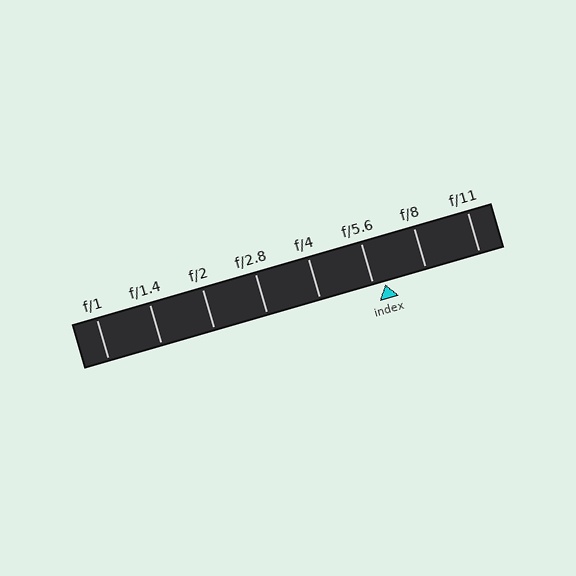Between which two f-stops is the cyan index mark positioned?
The index mark is between f/5.6 and f/8.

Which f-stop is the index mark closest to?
The index mark is closest to f/5.6.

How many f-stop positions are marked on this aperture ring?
There are 8 f-stop positions marked.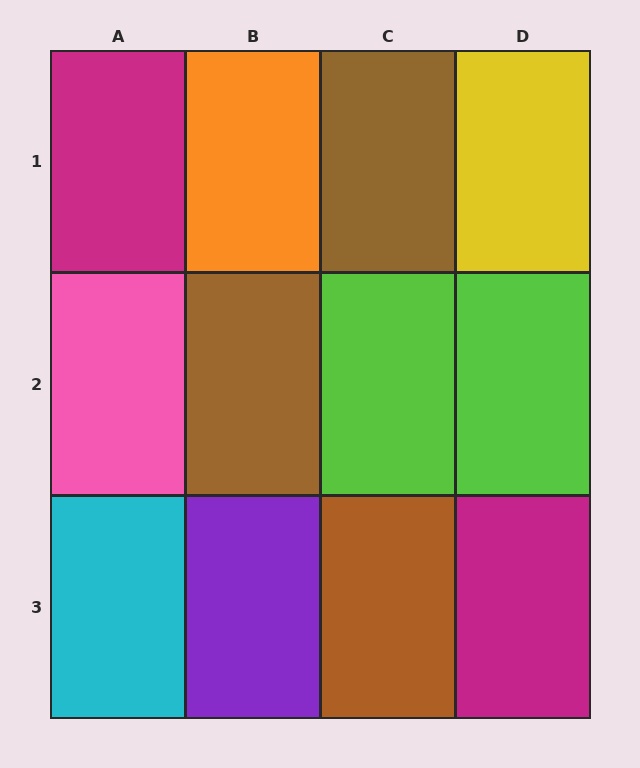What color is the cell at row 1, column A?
Magenta.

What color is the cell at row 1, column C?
Brown.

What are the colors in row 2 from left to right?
Pink, brown, lime, lime.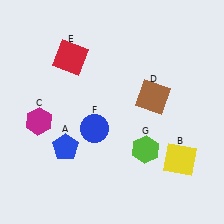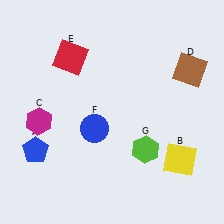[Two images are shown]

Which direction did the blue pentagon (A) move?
The blue pentagon (A) moved left.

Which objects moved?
The objects that moved are: the blue pentagon (A), the brown square (D).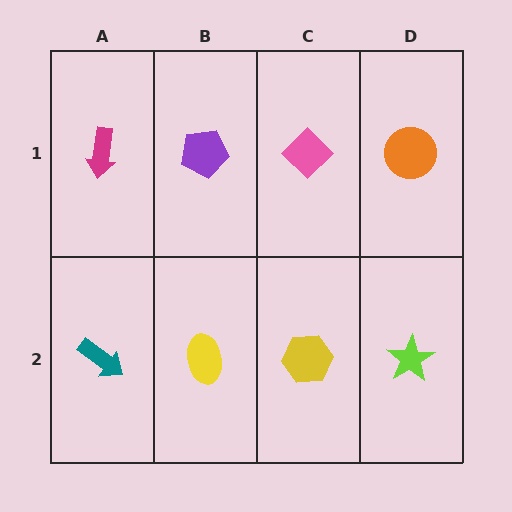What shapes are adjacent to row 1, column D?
A lime star (row 2, column D), a pink diamond (row 1, column C).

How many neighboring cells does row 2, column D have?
2.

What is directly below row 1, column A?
A teal arrow.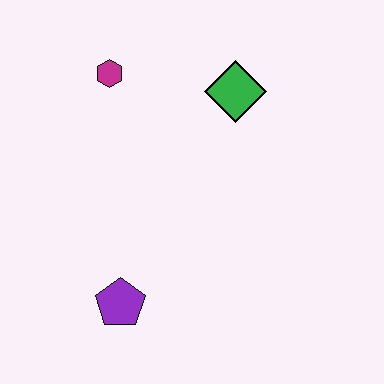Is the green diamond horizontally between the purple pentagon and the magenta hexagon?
No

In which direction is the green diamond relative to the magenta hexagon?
The green diamond is to the right of the magenta hexagon.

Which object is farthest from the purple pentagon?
The green diamond is farthest from the purple pentagon.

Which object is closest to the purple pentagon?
The magenta hexagon is closest to the purple pentagon.